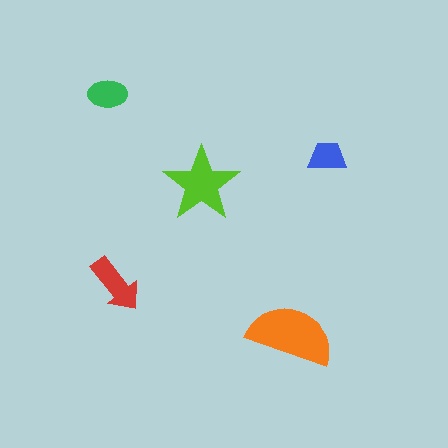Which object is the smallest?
The blue trapezoid.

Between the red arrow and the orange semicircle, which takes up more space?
The orange semicircle.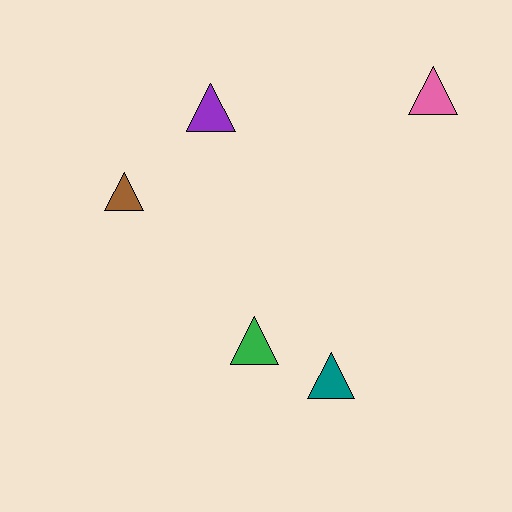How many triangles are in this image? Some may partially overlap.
There are 5 triangles.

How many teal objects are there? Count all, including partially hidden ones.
There is 1 teal object.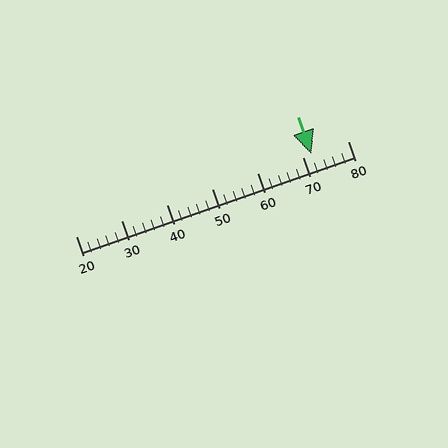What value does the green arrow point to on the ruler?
The green arrow points to approximately 72.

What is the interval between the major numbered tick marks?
The major tick marks are spaced 10 units apart.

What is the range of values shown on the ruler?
The ruler shows values from 20 to 80.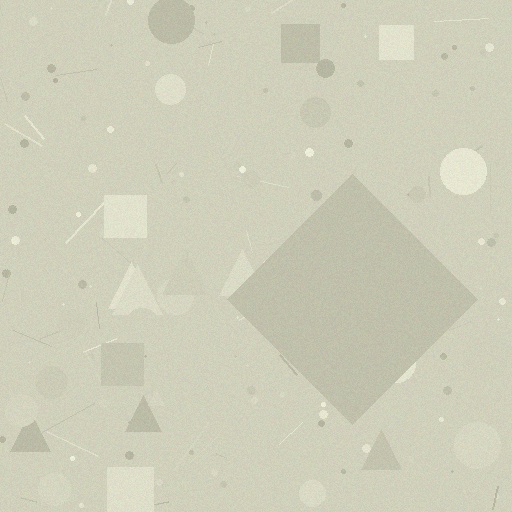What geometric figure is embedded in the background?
A diamond is embedded in the background.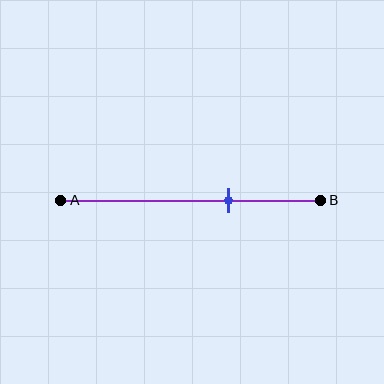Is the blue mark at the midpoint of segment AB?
No, the mark is at about 65% from A, not at the 50% midpoint.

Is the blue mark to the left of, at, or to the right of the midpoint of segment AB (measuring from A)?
The blue mark is to the right of the midpoint of segment AB.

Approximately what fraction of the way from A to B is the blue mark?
The blue mark is approximately 65% of the way from A to B.